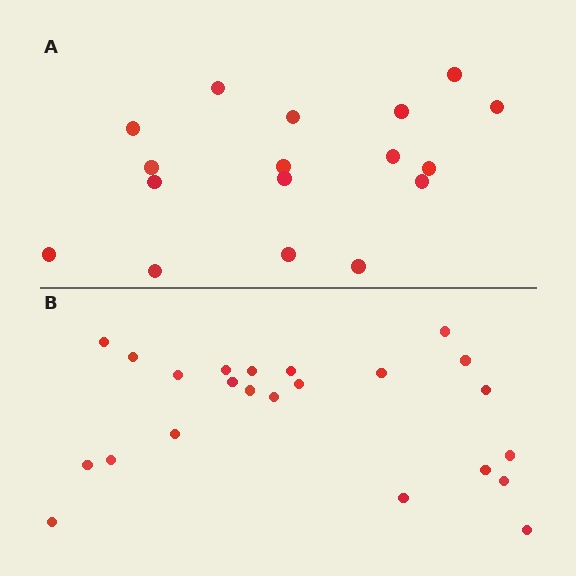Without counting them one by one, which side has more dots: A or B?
Region B (the bottom region) has more dots.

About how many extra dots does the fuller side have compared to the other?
Region B has about 6 more dots than region A.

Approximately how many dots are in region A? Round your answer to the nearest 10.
About 20 dots. (The exact count is 17, which rounds to 20.)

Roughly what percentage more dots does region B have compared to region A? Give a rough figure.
About 35% more.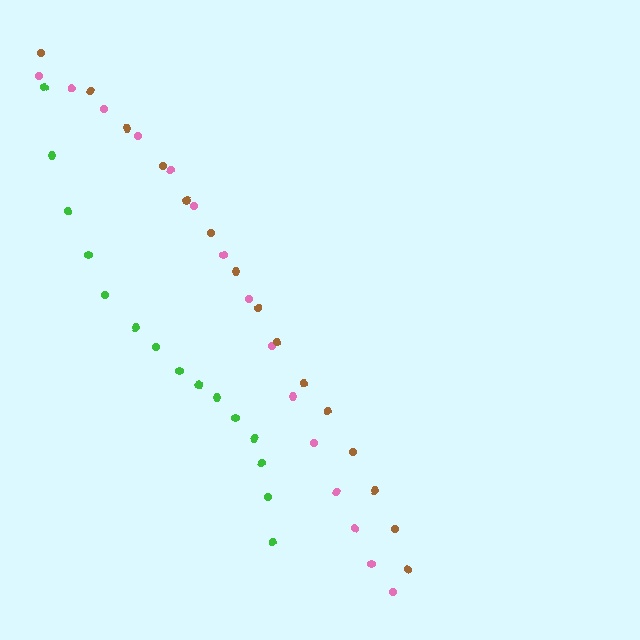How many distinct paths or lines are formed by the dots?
There are 3 distinct paths.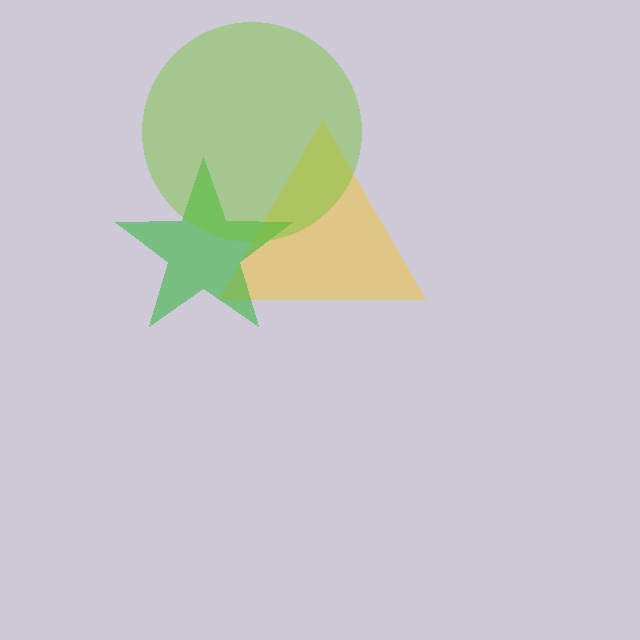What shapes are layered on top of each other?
The layered shapes are: a yellow triangle, a green star, a lime circle.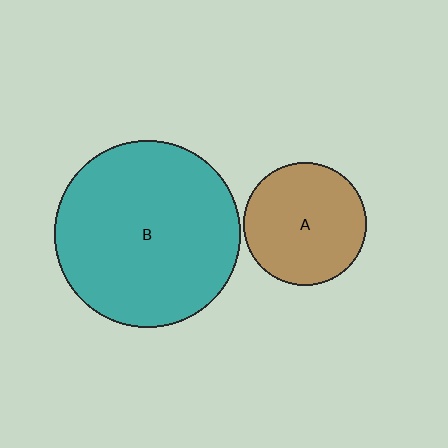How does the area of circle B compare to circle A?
Approximately 2.3 times.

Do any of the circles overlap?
No, none of the circles overlap.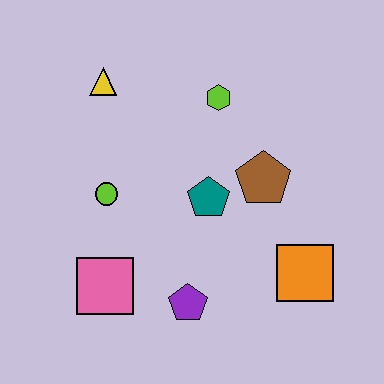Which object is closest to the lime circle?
The pink square is closest to the lime circle.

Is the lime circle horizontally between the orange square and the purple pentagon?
No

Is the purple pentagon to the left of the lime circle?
No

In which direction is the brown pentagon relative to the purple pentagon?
The brown pentagon is above the purple pentagon.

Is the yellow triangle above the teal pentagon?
Yes